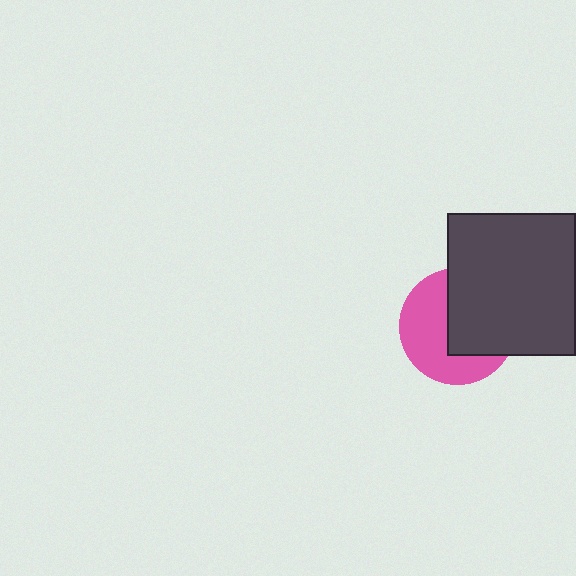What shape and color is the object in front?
The object in front is a dark gray rectangle.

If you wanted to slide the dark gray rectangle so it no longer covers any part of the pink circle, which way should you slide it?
Slide it right — that is the most direct way to separate the two shapes.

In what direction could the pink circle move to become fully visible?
The pink circle could move left. That would shift it out from behind the dark gray rectangle entirely.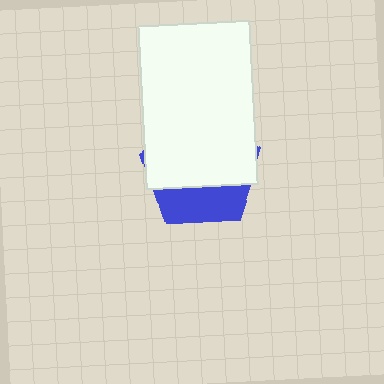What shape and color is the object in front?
The object in front is a white rectangle.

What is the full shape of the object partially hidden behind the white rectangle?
The partially hidden object is a blue pentagon.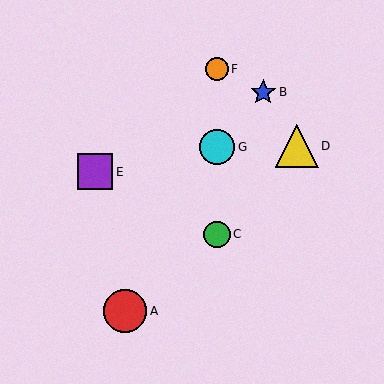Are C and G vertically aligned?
Yes, both are at x≈217.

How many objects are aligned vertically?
3 objects (C, F, G) are aligned vertically.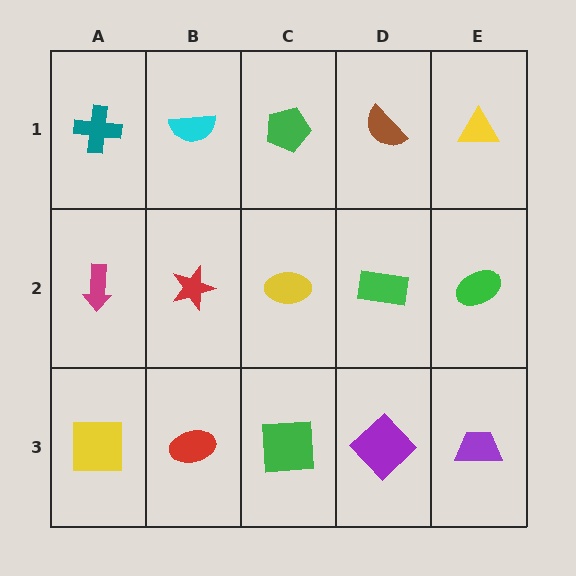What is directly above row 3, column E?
A green ellipse.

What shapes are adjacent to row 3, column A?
A magenta arrow (row 2, column A), a red ellipse (row 3, column B).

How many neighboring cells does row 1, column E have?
2.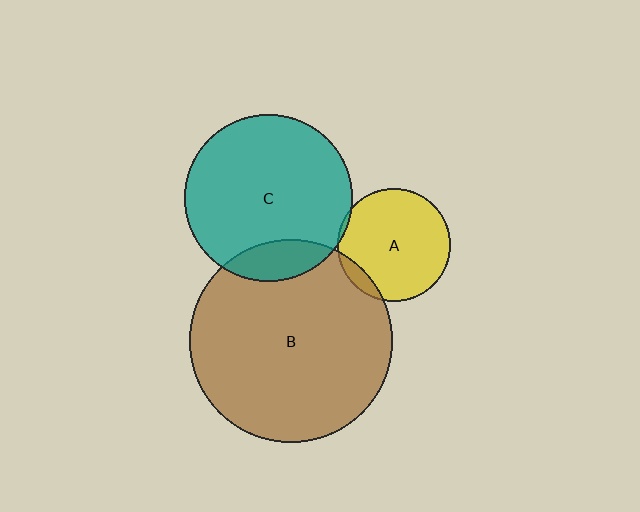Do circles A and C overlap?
Yes.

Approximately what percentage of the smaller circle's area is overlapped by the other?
Approximately 5%.